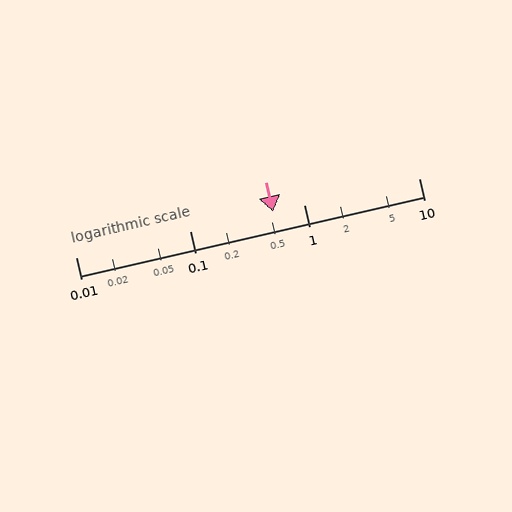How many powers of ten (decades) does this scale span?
The scale spans 3 decades, from 0.01 to 10.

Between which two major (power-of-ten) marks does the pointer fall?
The pointer is between 0.1 and 1.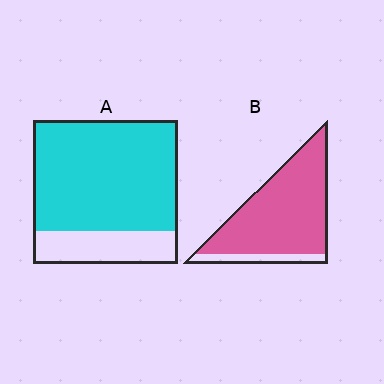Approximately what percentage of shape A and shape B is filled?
A is approximately 75% and B is approximately 85%.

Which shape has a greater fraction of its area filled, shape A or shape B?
Shape B.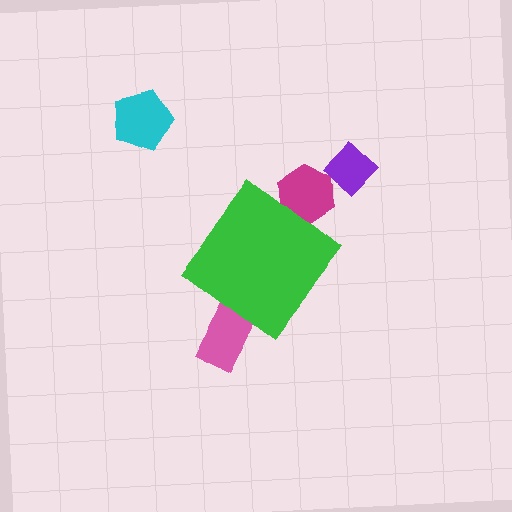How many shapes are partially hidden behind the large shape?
2 shapes are partially hidden.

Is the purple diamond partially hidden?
No, the purple diamond is fully visible.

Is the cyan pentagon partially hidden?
No, the cyan pentagon is fully visible.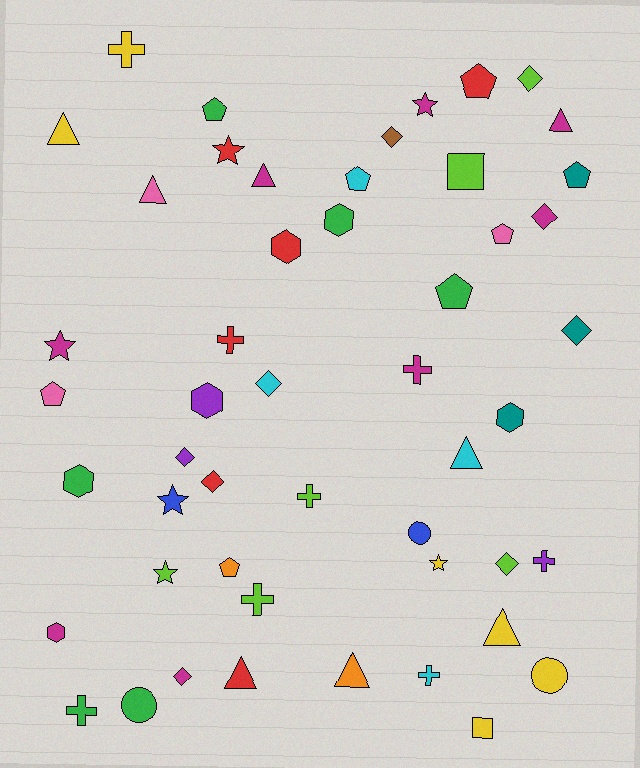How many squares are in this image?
There are 2 squares.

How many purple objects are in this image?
There are 3 purple objects.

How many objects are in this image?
There are 50 objects.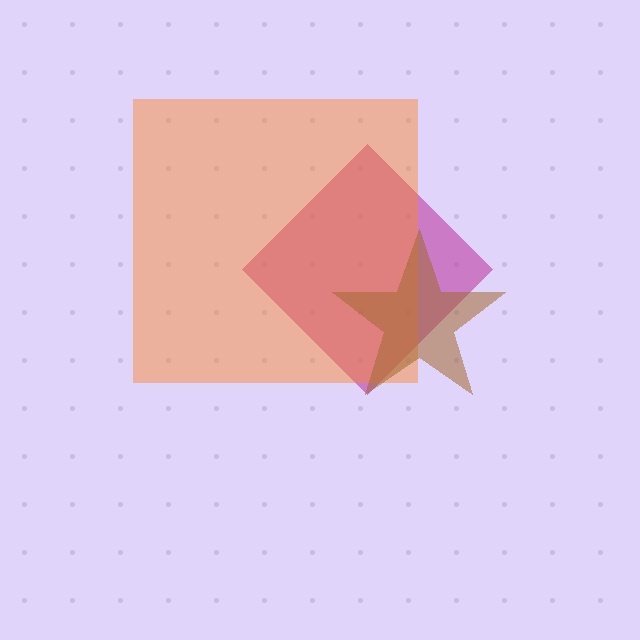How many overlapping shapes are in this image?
There are 3 overlapping shapes in the image.